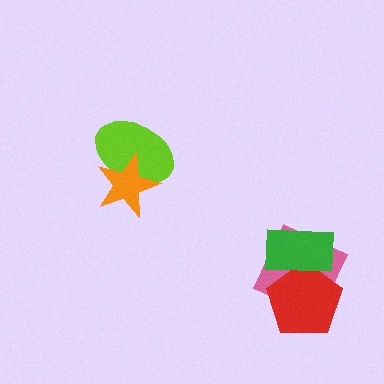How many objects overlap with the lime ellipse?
1 object overlaps with the lime ellipse.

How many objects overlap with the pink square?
2 objects overlap with the pink square.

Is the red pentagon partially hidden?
Yes, it is partially covered by another shape.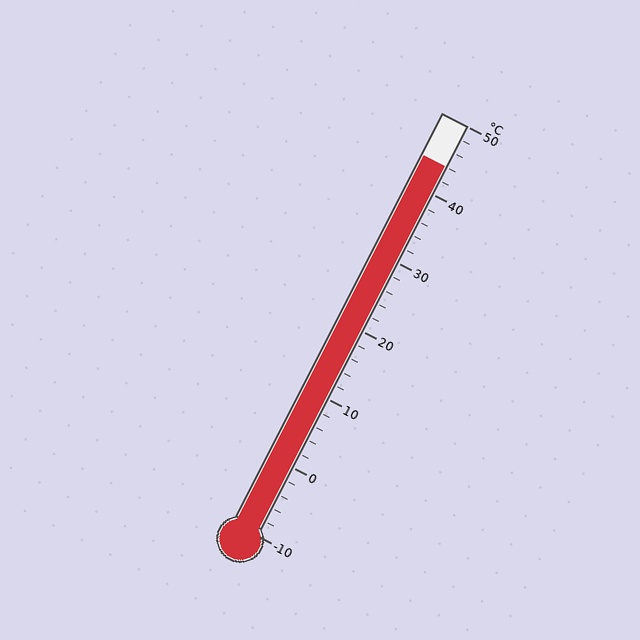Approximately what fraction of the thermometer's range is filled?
The thermometer is filled to approximately 90% of its range.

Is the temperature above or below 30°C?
The temperature is above 30°C.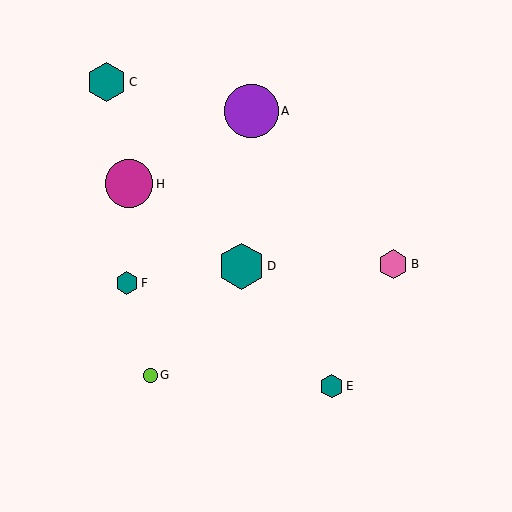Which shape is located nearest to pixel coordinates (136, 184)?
The magenta circle (labeled H) at (129, 184) is nearest to that location.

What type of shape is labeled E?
Shape E is a teal hexagon.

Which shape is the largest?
The purple circle (labeled A) is the largest.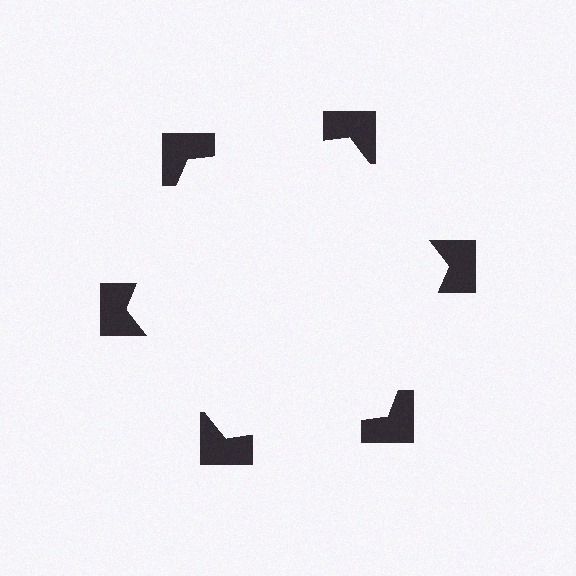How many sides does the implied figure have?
6 sides.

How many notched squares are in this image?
There are 6 — one at each vertex of the illusory hexagon.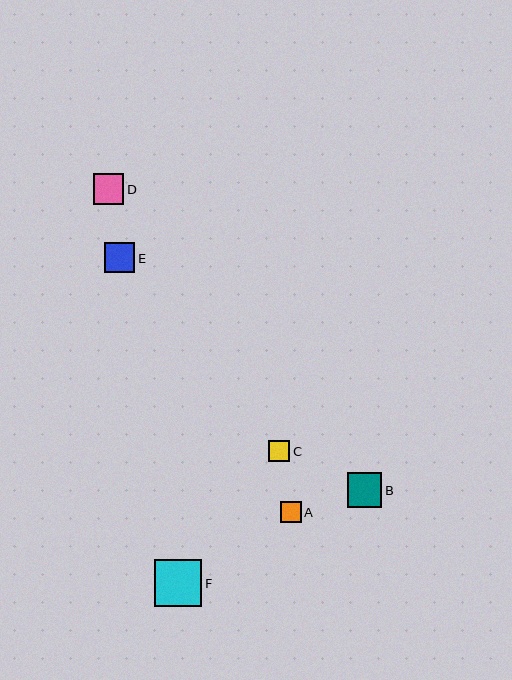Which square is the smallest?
Square C is the smallest with a size of approximately 21 pixels.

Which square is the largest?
Square F is the largest with a size of approximately 47 pixels.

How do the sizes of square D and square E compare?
Square D and square E are approximately the same size.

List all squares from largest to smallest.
From largest to smallest: F, B, D, E, A, C.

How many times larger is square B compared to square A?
Square B is approximately 1.6 times the size of square A.